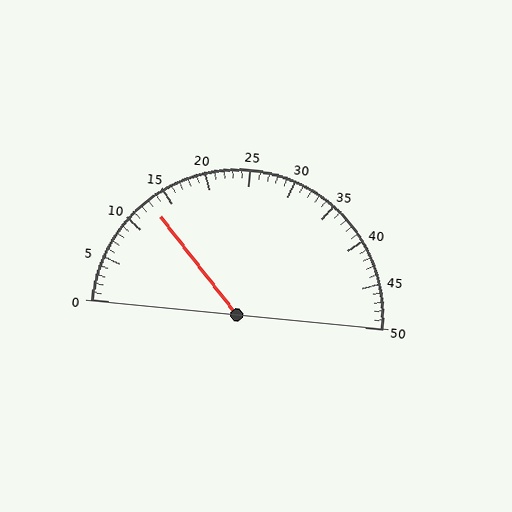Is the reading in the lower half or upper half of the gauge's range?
The reading is in the lower half of the range (0 to 50).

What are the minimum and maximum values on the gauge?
The gauge ranges from 0 to 50.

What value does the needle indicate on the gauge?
The needle indicates approximately 13.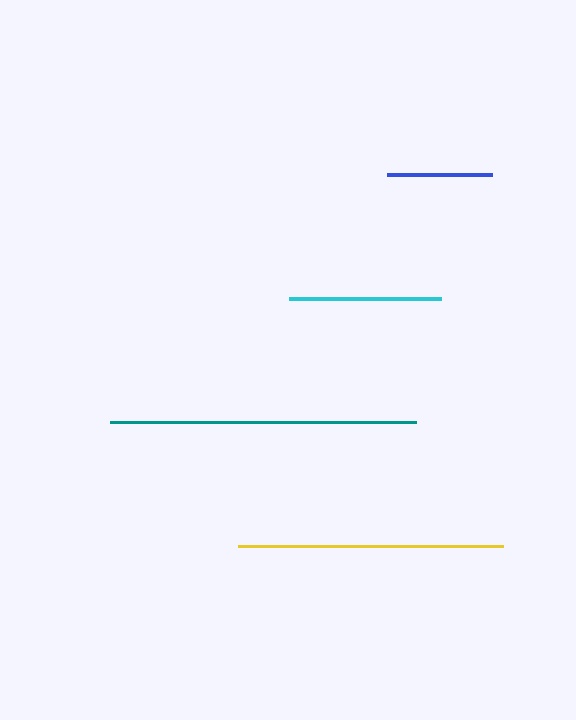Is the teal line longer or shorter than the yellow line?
The teal line is longer than the yellow line.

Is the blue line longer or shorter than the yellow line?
The yellow line is longer than the blue line.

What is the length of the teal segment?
The teal segment is approximately 306 pixels long.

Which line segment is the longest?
The teal line is the longest at approximately 306 pixels.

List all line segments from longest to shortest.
From longest to shortest: teal, yellow, cyan, blue.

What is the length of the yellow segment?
The yellow segment is approximately 265 pixels long.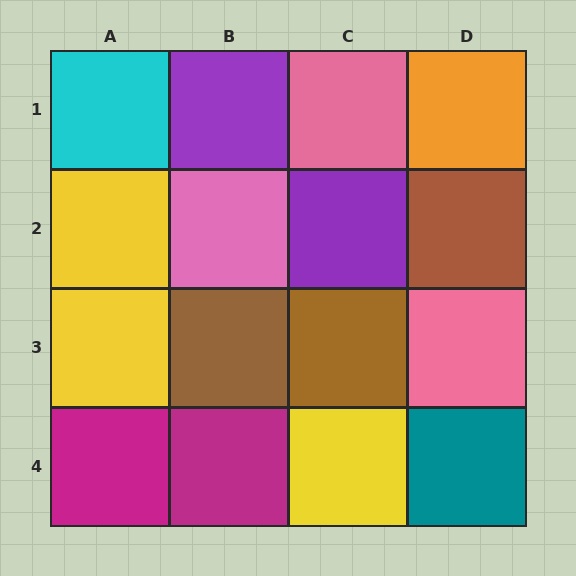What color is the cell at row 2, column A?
Yellow.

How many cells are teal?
1 cell is teal.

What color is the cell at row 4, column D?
Teal.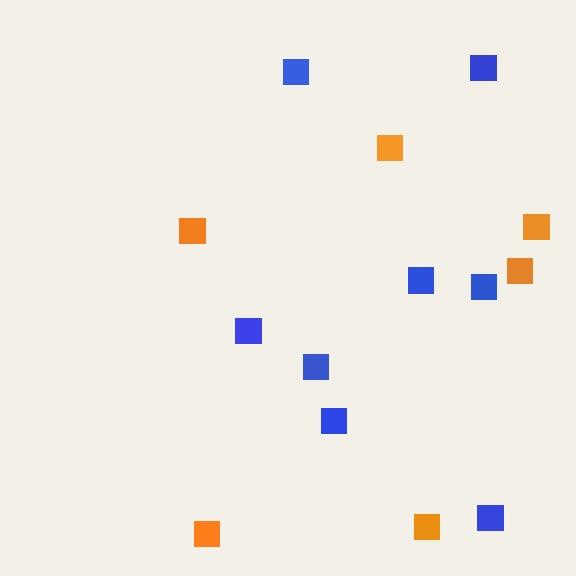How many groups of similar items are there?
There are 2 groups: one group of blue squares (8) and one group of orange squares (6).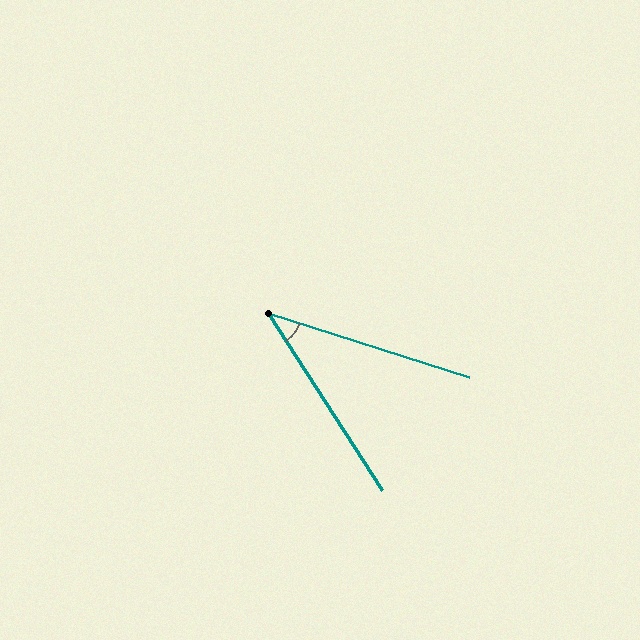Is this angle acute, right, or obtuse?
It is acute.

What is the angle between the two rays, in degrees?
Approximately 39 degrees.